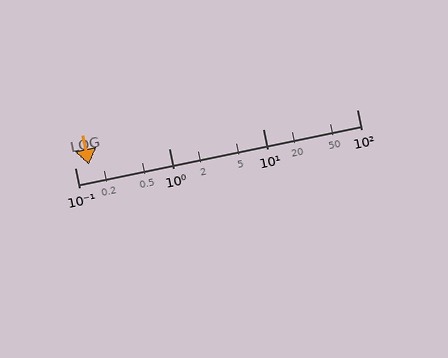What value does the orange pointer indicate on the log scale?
The pointer indicates approximately 0.14.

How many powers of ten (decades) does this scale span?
The scale spans 3 decades, from 0.1 to 100.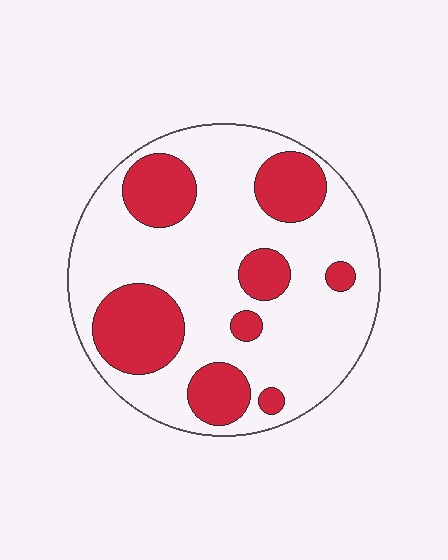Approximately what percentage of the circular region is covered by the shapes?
Approximately 30%.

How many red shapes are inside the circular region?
8.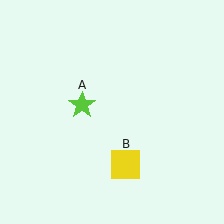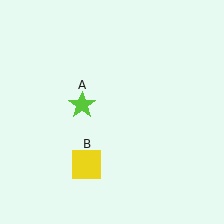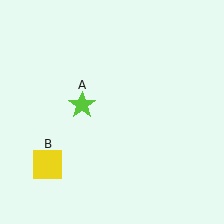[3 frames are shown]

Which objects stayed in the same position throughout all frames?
Lime star (object A) remained stationary.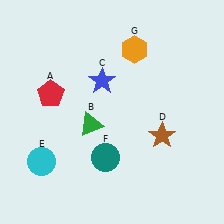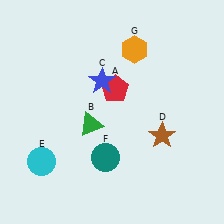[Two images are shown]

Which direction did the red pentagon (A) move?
The red pentagon (A) moved right.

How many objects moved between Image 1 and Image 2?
1 object moved between the two images.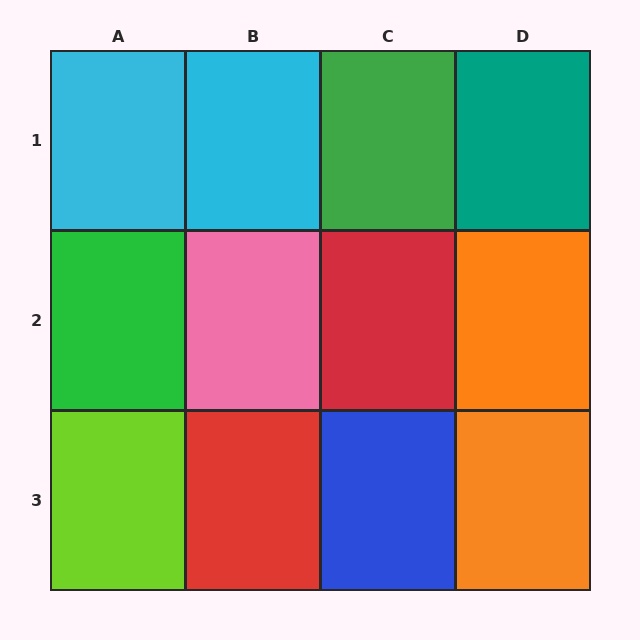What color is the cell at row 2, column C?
Red.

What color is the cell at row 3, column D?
Orange.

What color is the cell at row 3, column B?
Red.